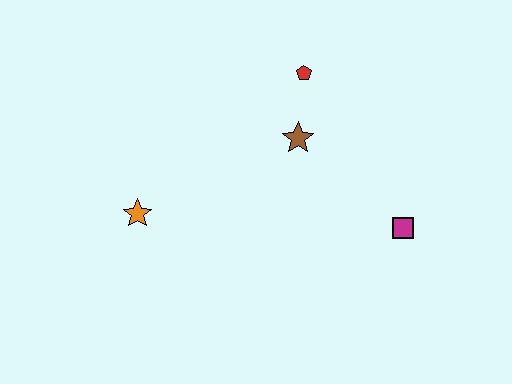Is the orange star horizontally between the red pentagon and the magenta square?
No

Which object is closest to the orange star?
The brown star is closest to the orange star.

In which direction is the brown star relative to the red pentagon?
The brown star is below the red pentagon.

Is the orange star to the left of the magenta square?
Yes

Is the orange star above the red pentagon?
No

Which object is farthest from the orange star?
The magenta square is farthest from the orange star.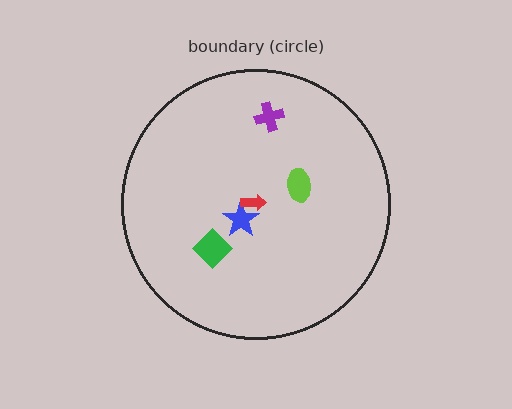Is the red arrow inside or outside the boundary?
Inside.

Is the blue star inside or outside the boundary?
Inside.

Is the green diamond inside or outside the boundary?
Inside.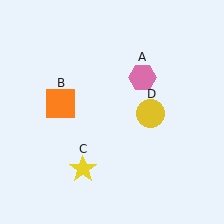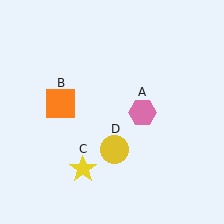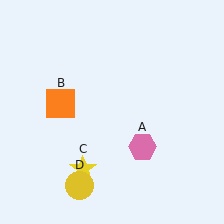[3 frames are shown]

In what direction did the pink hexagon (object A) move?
The pink hexagon (object A) moved down.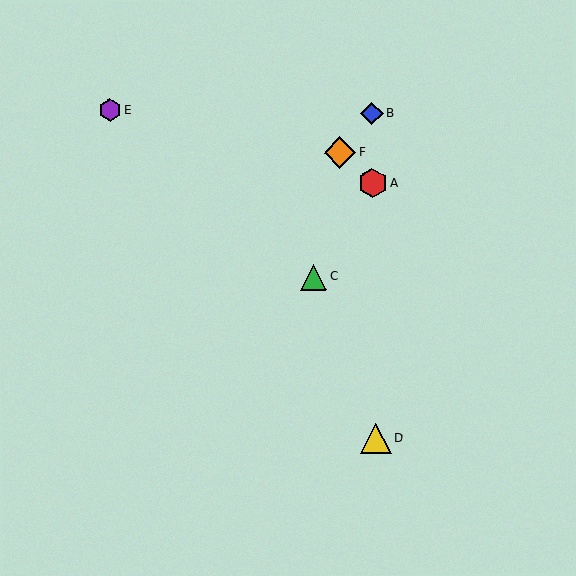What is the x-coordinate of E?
Object E is at x≈110.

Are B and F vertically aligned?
No, B is at x≈372 and F is at x≈340.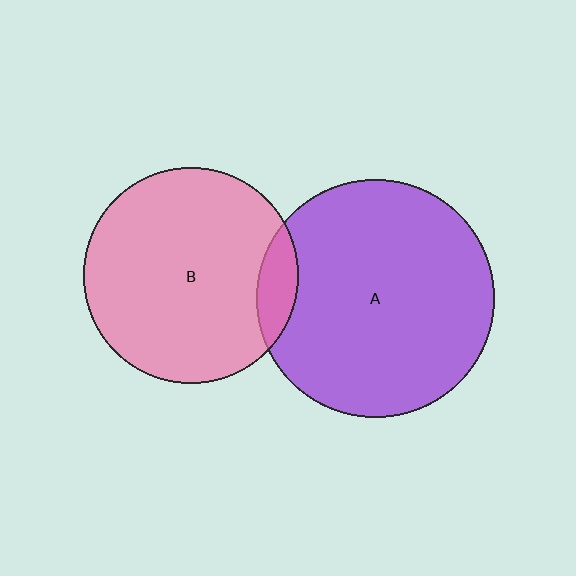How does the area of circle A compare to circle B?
Approximately 1.2 times.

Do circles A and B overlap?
Yes.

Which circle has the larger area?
Circle A (purple).